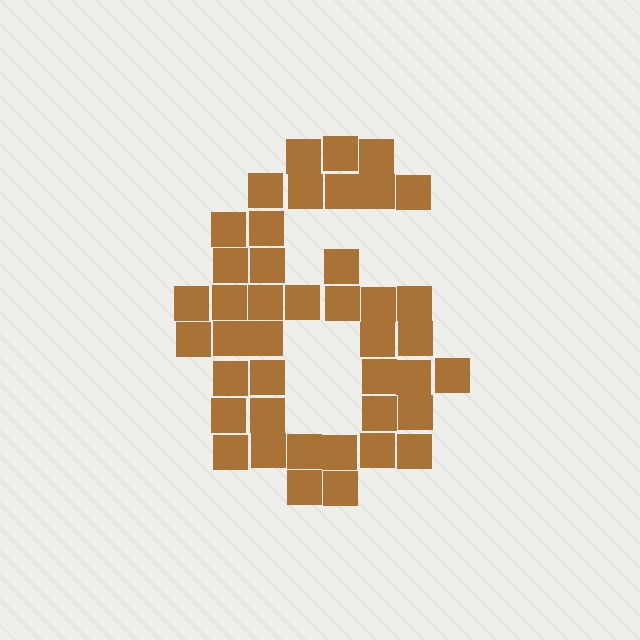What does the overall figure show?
The overall figure shows the digit 6.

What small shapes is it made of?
It is made of small squares.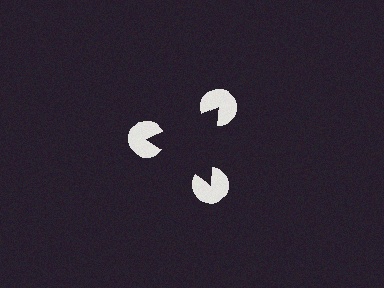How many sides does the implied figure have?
3 sides.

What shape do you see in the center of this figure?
An illusory triangle — its edges are inferred from the aligned wedge cuts in the pac-man discs, not physically drawn.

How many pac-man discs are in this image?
There are 3 — one at each vertex of the illusory triangle.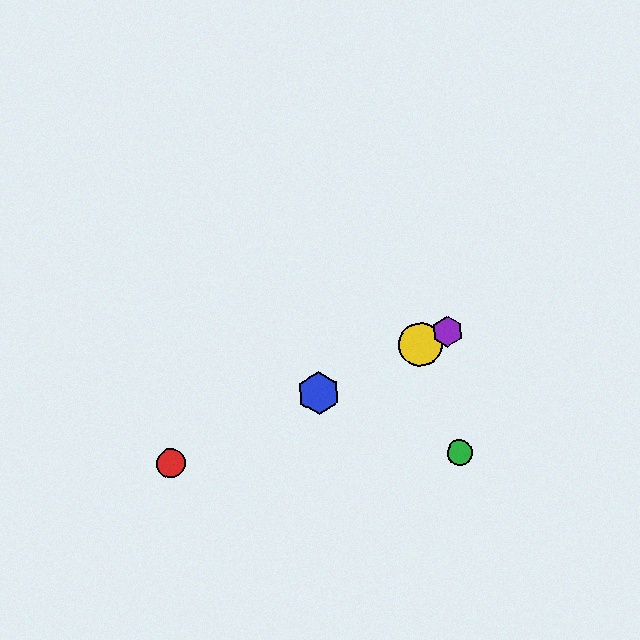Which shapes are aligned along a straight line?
The red circle, the blue hexagon, the yellow circle, the purple hexagon are aligned along a straight line.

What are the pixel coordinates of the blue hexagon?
The blue hexagon is at (319, 393).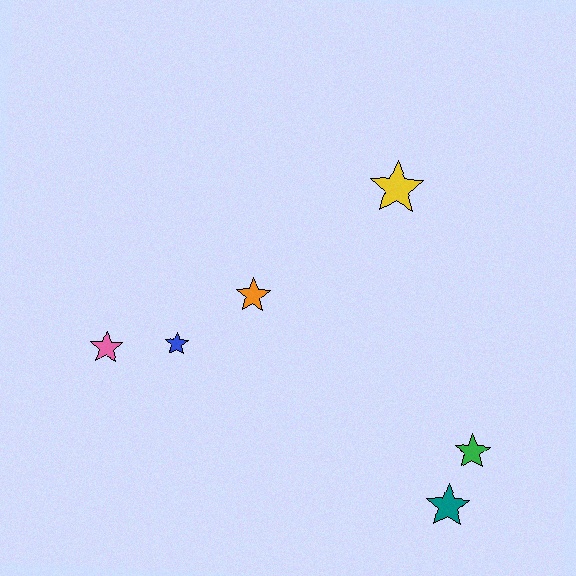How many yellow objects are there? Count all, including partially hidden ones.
There is 1 yellow object.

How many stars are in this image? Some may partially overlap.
There are 6 stars.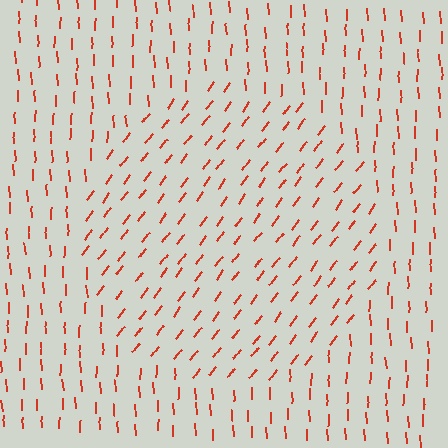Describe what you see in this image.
The image is filled with small red line segments. A circle region in the image has lines oriented differently from the surrounding lines, creating a visible texture boundary.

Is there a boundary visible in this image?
Yes, there is a texture boundary formed by a change in line orientation.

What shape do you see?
I see a circle.